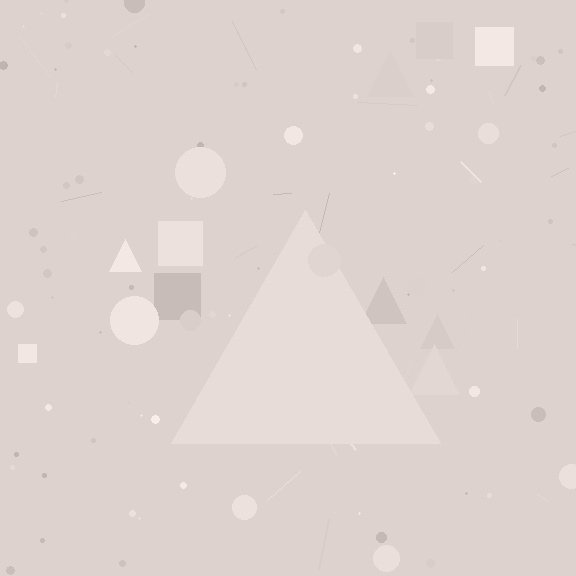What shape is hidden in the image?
A triangle is hidden in the image.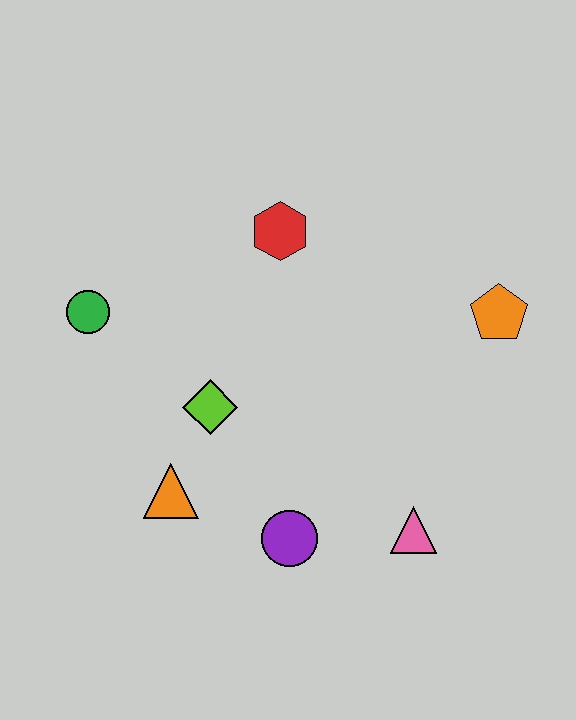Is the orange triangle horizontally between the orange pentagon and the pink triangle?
No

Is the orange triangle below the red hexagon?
Yes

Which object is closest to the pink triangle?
The purple circle is closest to the pink triangle.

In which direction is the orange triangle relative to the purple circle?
The orange triangle is to the left of the purple circle.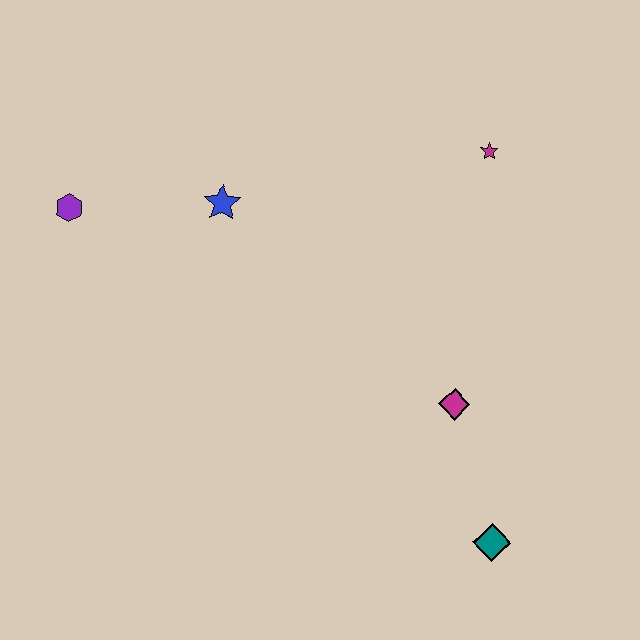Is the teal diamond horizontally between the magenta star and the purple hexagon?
No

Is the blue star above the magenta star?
No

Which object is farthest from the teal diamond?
The purple hexagon is farthest from the teal diamond.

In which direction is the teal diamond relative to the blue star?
The teal diamond is below the blue star.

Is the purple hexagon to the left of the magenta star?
Yes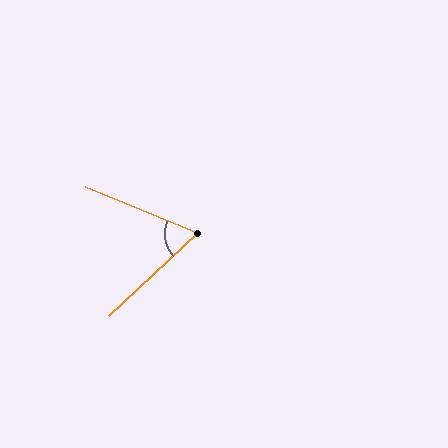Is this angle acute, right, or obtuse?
It is acute.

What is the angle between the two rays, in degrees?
Approximately 66 degrees.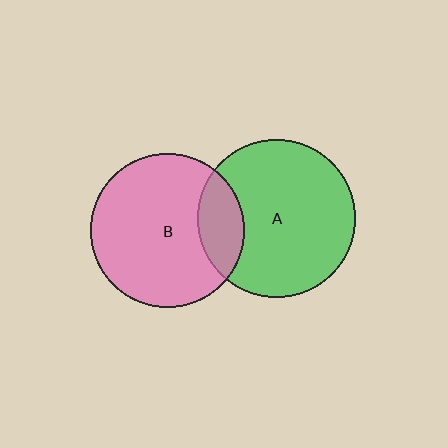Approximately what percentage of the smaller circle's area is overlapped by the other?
Approximately 20%.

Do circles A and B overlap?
Yes.